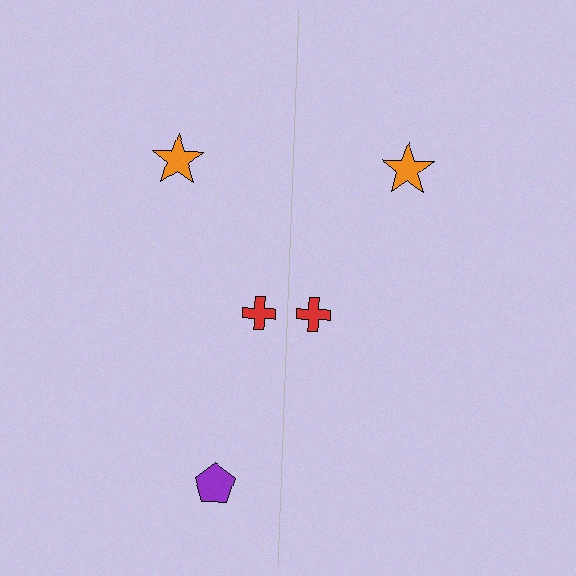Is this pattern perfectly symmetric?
No, the pattern is not perfectly symmetric. A purple pentagon is missing from the right side.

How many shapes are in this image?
There are 5 shapes in this image.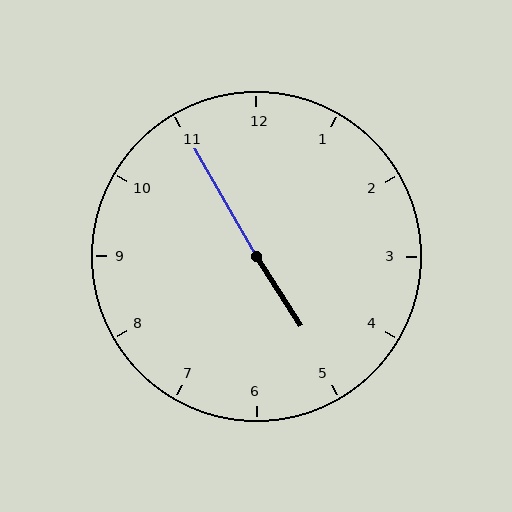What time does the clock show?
4:55.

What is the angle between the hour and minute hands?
Approximately 178 degrees.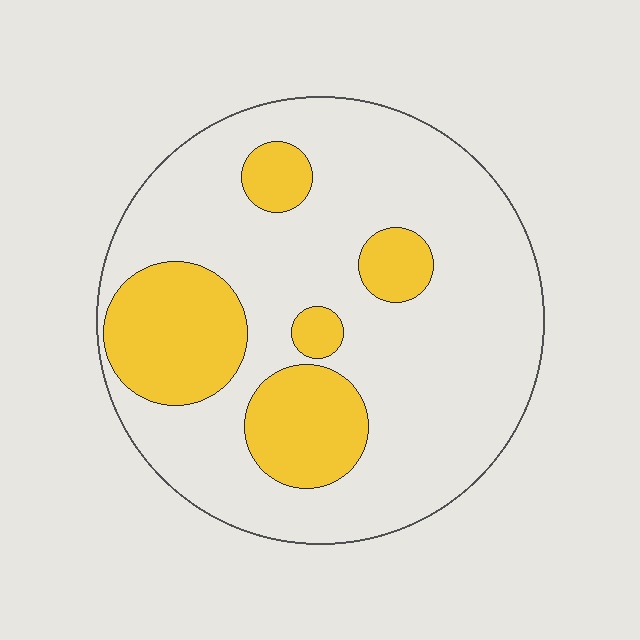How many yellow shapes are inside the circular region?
5.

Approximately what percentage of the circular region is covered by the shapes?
Approximately 25%.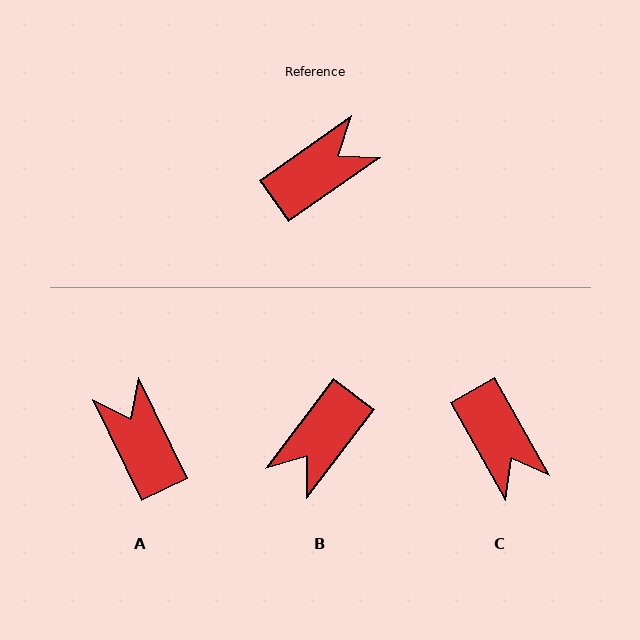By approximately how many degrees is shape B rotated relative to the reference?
Approximately 162 degrees clockwise.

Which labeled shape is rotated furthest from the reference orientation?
B, about 162 degrees away.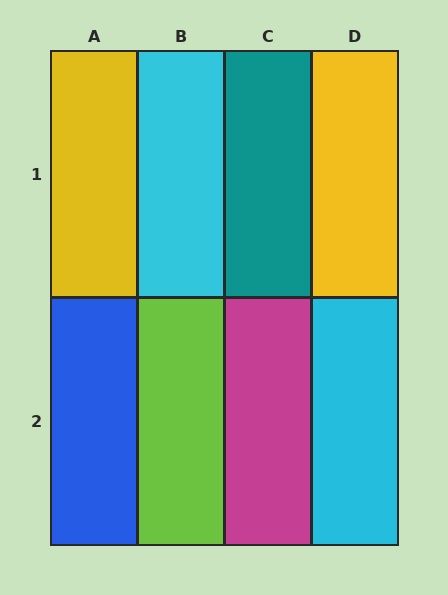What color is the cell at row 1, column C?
Teal.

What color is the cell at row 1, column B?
Cyan.